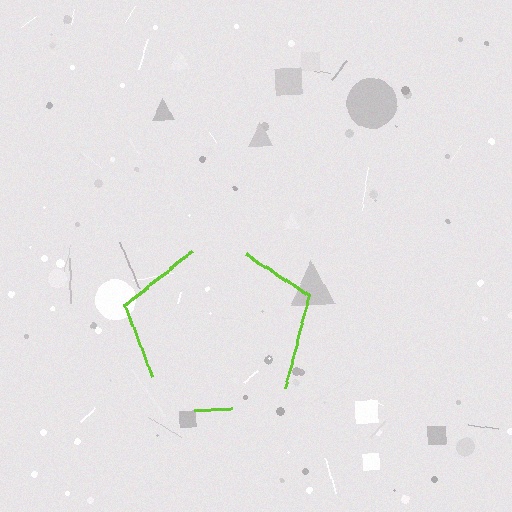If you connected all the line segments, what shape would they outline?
They would outline a pentagon.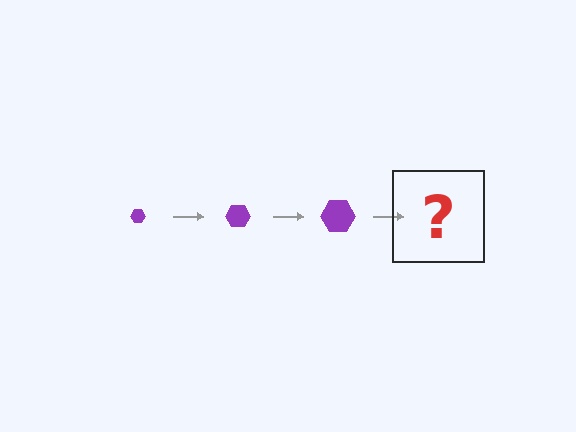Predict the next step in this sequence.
The next step is a purple hexagon, larger than the previous one.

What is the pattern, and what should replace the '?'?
The pattern is that the hexagon gets progressively larger each step. The '?' should be a purple hexagon, larger than the previous one.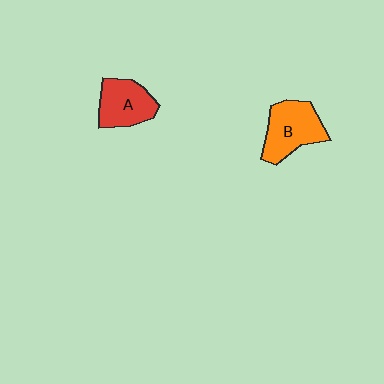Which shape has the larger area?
Shape B (orange).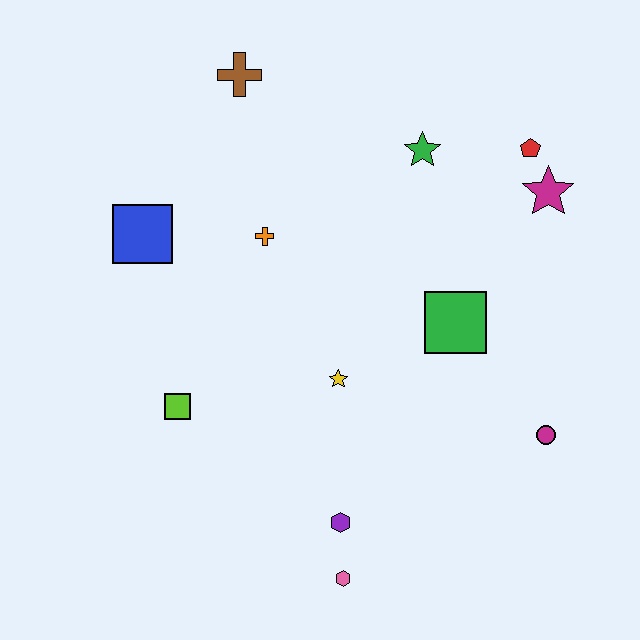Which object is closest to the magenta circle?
The green square is closest to the magenta circle.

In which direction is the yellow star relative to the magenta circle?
The yellow star is to the left of the magenta circle.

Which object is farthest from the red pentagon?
The pink hexagon is farthest from the red pentagon.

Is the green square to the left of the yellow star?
No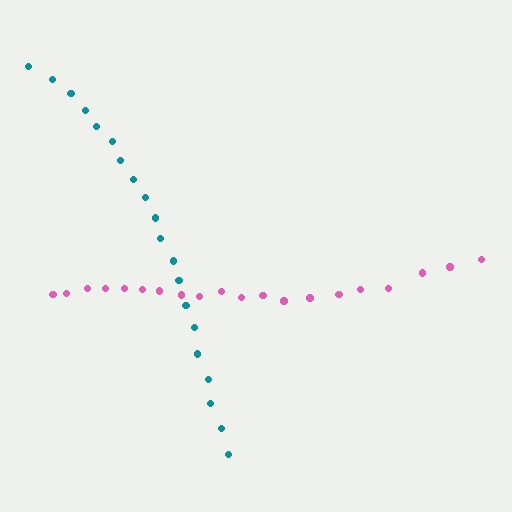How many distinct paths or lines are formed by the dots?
There are 2 distinct paths.